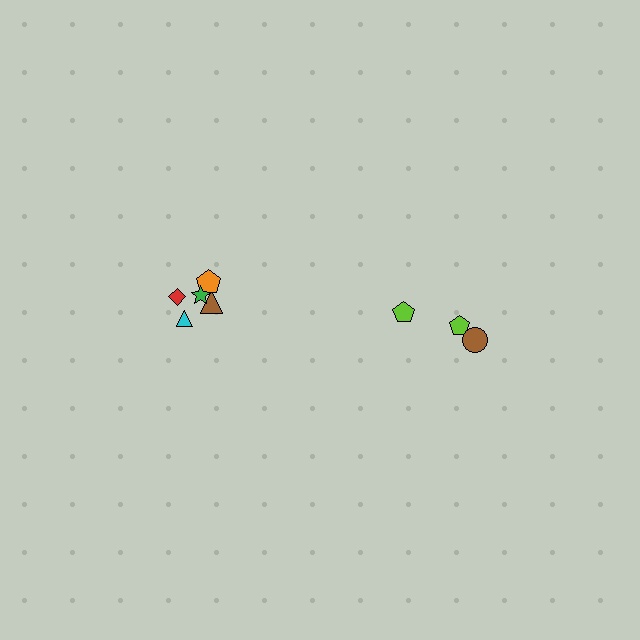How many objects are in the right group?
There are 3 objects.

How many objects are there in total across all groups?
There are 8 objects.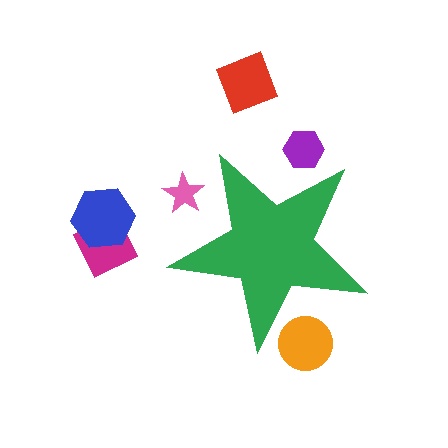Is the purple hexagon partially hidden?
Yes, the purple hexagon is partially hidden behind the green star.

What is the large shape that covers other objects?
A green star.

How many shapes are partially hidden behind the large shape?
3 shapes are partially hidden.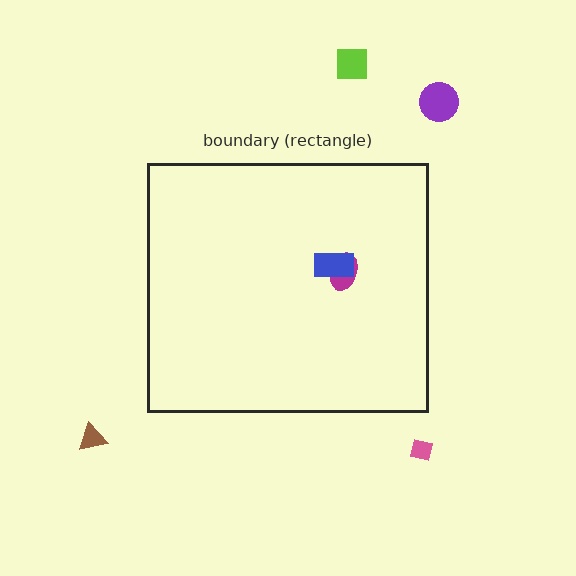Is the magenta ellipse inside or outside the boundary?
Inside.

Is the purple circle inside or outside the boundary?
Outside.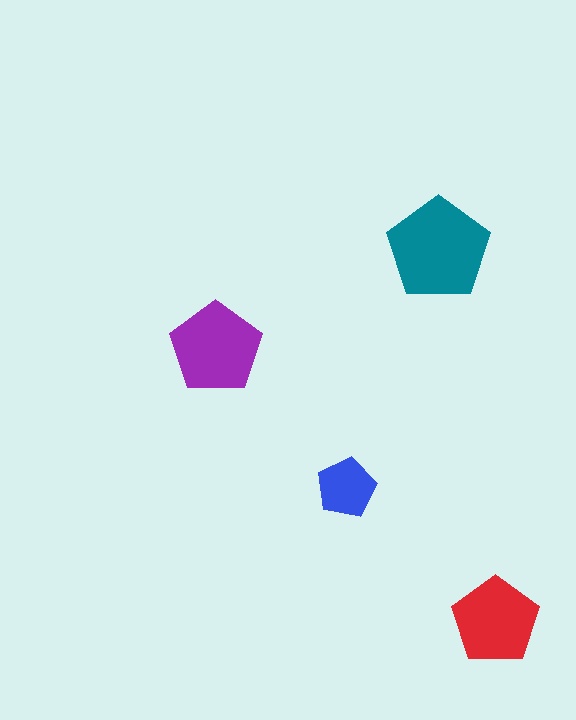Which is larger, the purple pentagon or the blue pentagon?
The purple one.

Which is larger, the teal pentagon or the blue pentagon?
The teal one.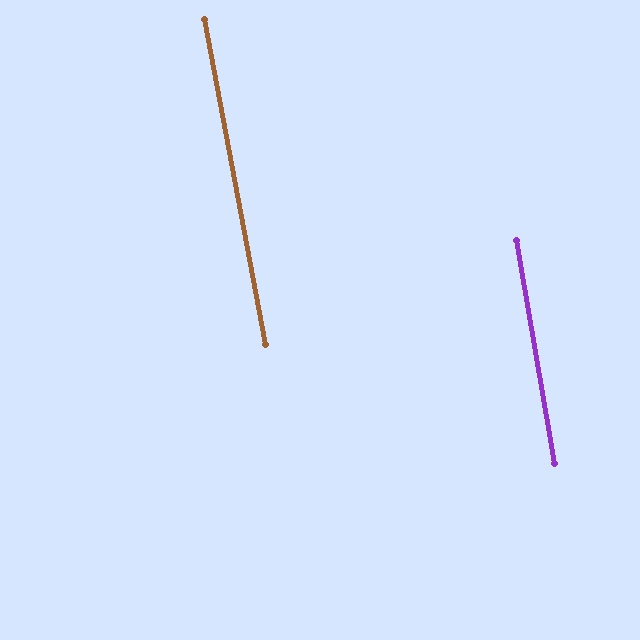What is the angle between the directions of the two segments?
Approximately 1 degree.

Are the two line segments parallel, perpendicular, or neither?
Parallel — their directions differ by only 0.9°.